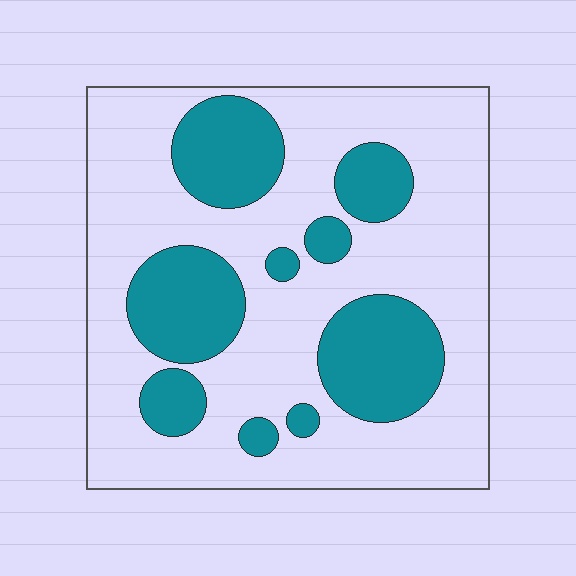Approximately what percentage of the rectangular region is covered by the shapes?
Approximately 30%.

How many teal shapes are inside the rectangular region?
9.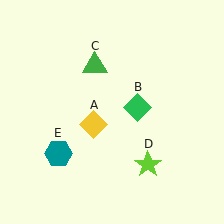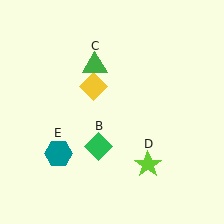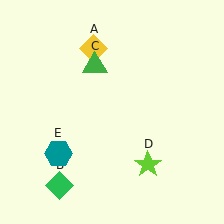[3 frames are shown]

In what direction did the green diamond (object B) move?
The green diamond (object B) moved down and to the left.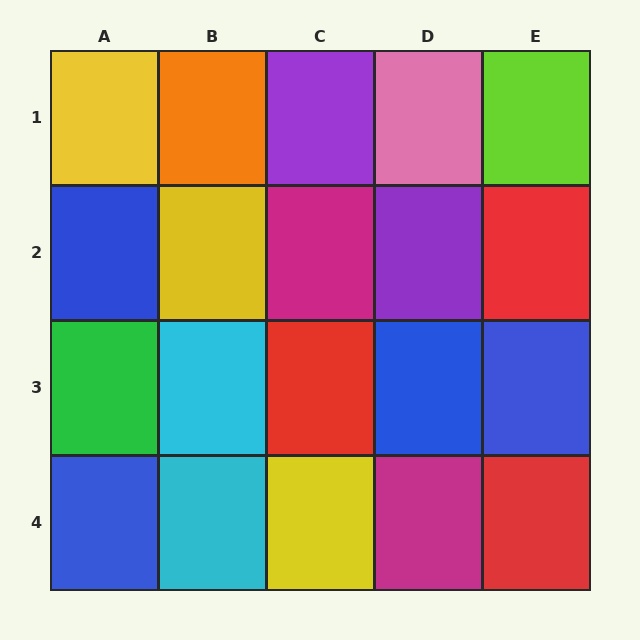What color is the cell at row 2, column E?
Red.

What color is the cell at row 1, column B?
Orange.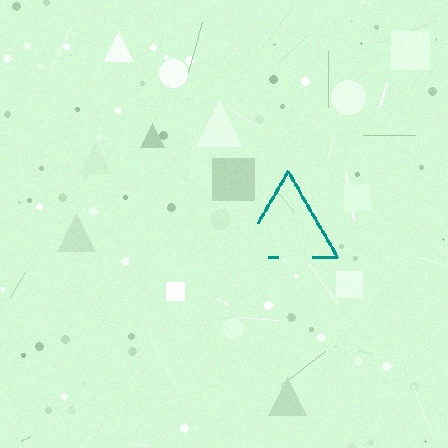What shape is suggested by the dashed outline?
The dashed outline suggests a triangle.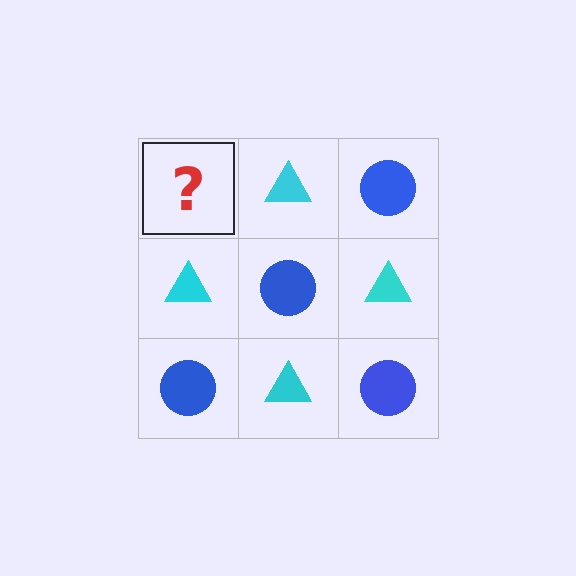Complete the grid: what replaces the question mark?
The question mark should be replaced with a blue circle.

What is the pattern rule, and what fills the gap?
The rule is that it alternates blue circle and cyan triangle in a checkerboard pattern. The gap should be filled with a blue circle.